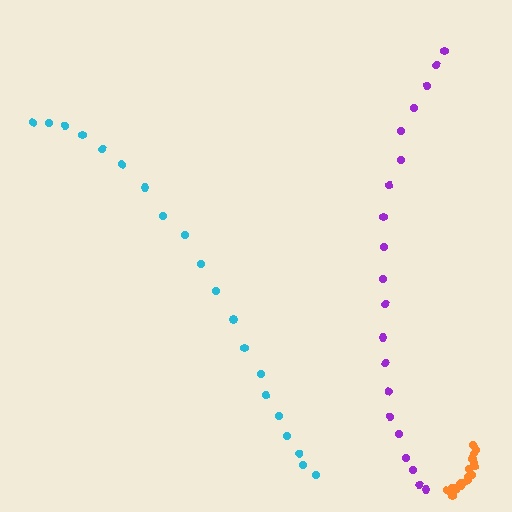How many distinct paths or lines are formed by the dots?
There are 3 distinct paths.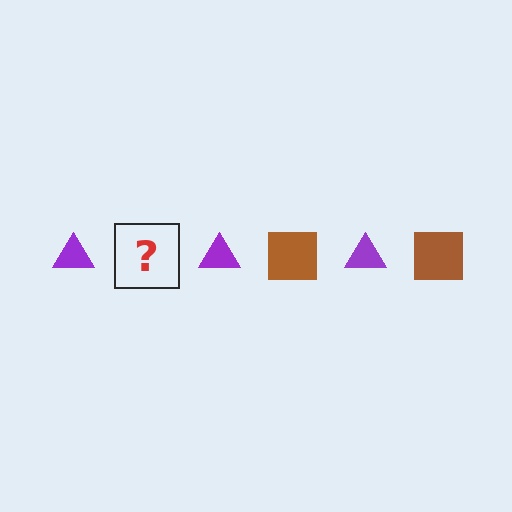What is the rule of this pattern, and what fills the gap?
The rule is that the pattern alternates between purple triangle and brown square. The gap should be filled with a brown square.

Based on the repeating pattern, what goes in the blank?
The blank should be a brown square.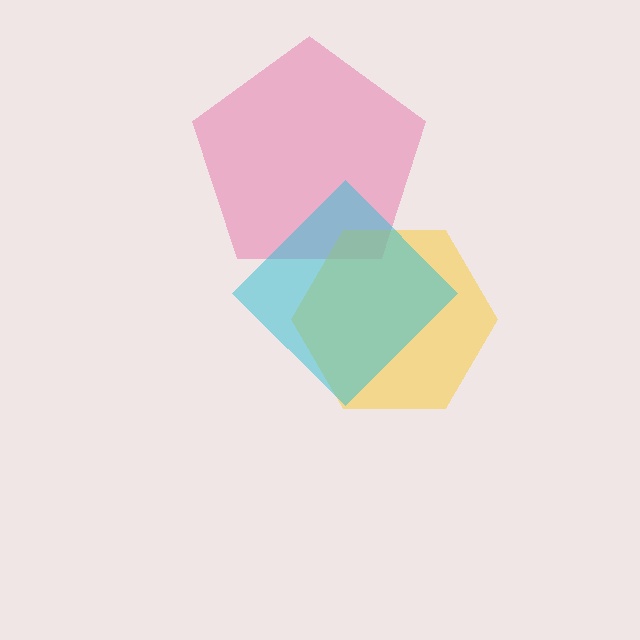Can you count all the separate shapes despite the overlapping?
Yes, there are 3 separate shapes.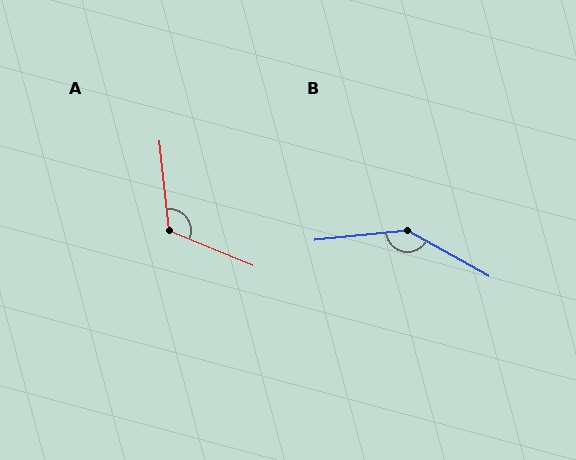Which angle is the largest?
B, at approximately 145 degrees.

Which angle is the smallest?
A, at approximately 119 degrees.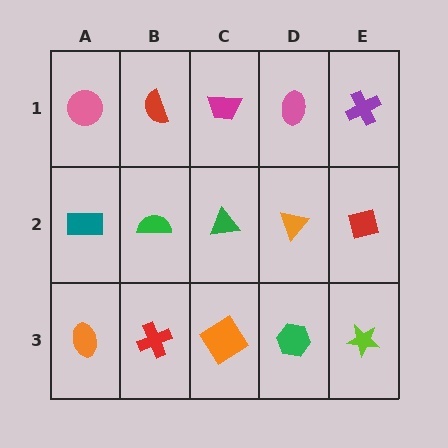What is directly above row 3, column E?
A red square.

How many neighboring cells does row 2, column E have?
3.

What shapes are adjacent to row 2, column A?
A pink circle (row 1, column A), an orange ellipse (row 3, column A), a green semicircle (row 2, column B).